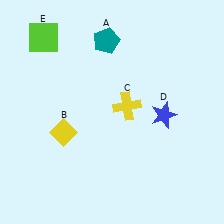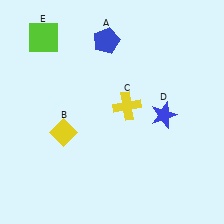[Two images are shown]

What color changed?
The pentagon (A) changed from teal in Image 1 to blue in Image 2.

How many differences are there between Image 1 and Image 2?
There is 1 difference between the two images.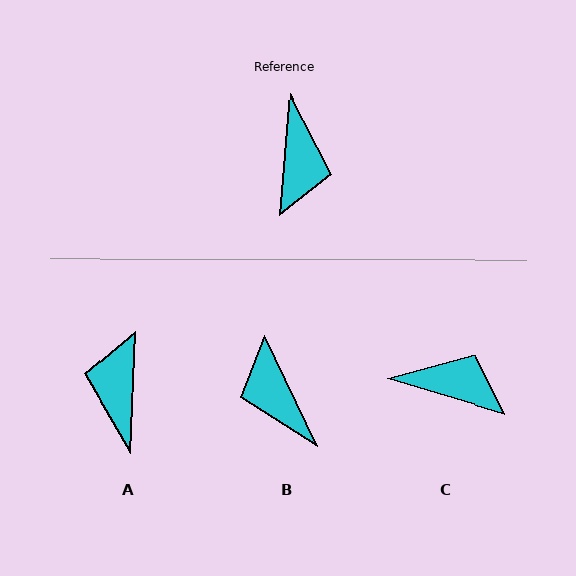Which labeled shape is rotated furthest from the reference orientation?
A, about 177 degrees away.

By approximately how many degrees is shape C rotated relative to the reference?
Approximately 78 degrees counter-clockwise.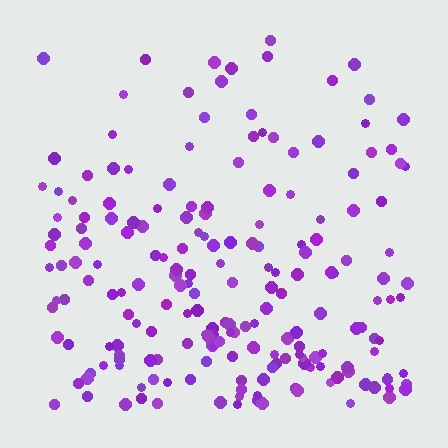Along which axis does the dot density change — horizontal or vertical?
Vertical.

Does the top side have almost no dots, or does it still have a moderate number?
Still a moderate number, just noticeably fewer than the bottom.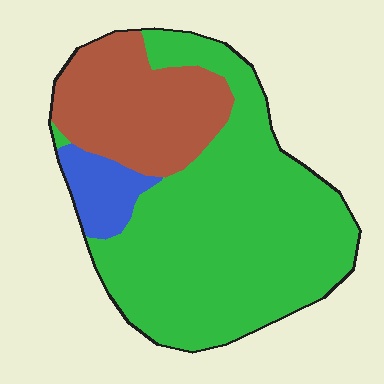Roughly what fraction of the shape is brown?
Brown takes up between a sixth and a third of the shape.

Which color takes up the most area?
Green, at roughly 65%.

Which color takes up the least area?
Blue, at roughly 10%.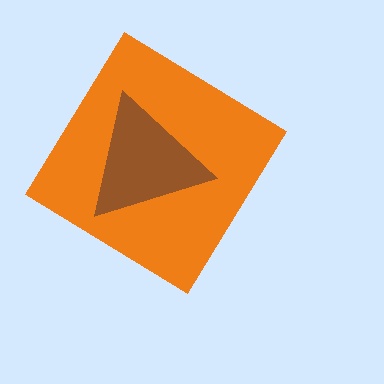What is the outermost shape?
The orange diamond.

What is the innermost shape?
The brown triangle.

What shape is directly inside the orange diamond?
The brown triangle.